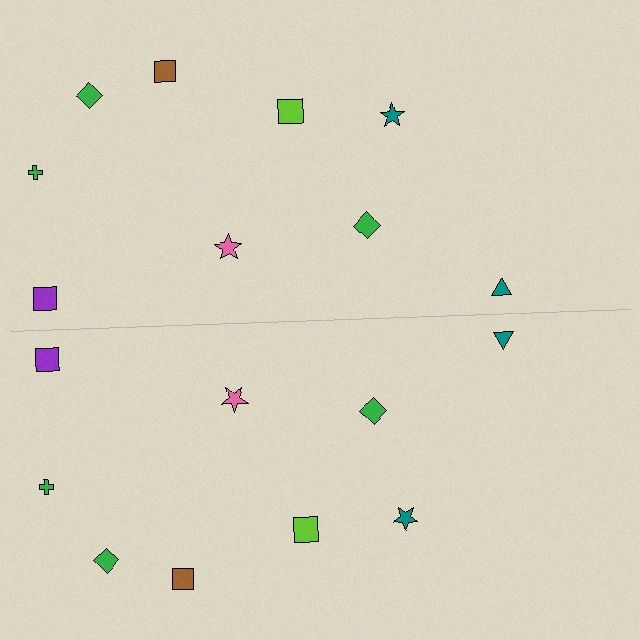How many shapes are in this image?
There are 18 shapes in this image.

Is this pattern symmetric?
Yes, this pattern has bilateral (reflection) symmetry.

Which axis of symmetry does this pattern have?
The pattern has a horizontal axis of symmetry running through the center of the image.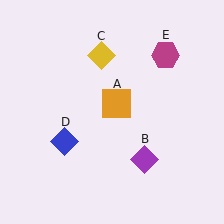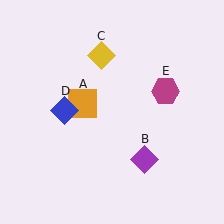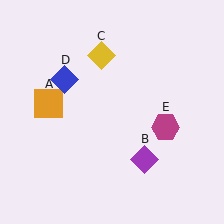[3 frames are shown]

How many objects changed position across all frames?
3 objects changed position: orange square (object A), blue diamond (object D), magenta hexagon (object E).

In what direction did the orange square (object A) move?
The orange square (object A) moved left.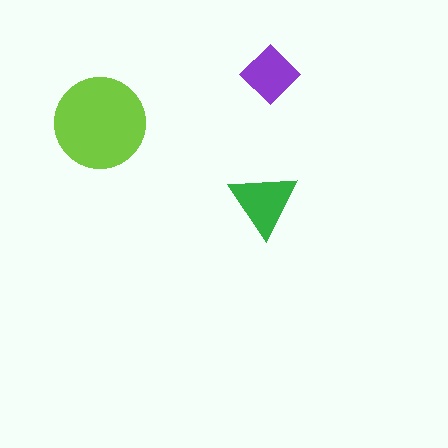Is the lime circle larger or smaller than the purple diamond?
Larger.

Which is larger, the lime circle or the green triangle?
The lime circle.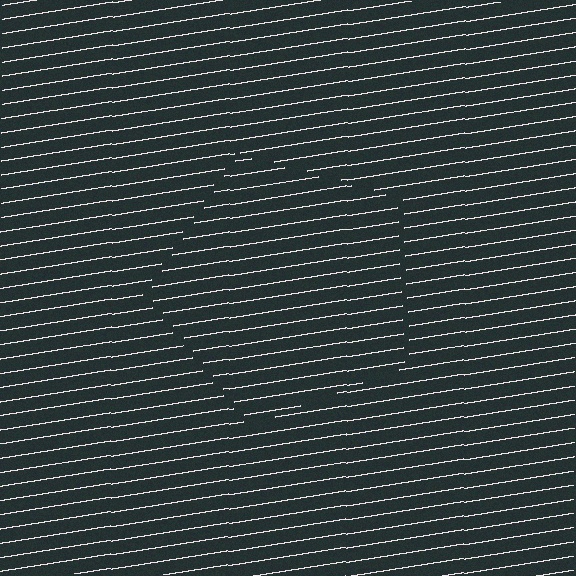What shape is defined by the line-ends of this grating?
An illusory pentagon. The interior of the shape contains the same grating, shifted by half a period — the contour is defined by the phase discontinuity where line-ends from the inner and outer gratings abut.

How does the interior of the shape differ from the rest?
The interior of the shape contains the same grating, shifted by half a period — the contour is defined by the phase discontinuity where line-ends from the inner and outer gratings abut.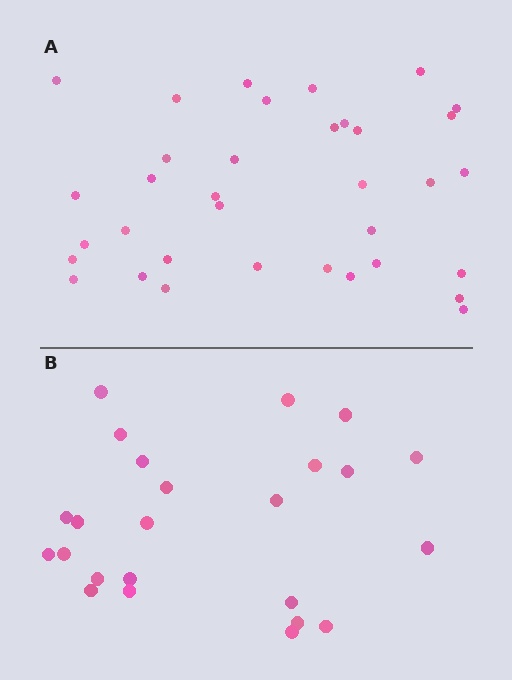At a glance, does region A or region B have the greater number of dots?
Region A (the top region) has more dots.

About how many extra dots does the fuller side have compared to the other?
Region A has roughly 12 or so more dots than region B.